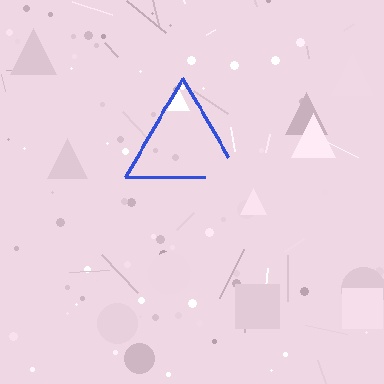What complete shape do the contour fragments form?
The contour fragments form a triangle.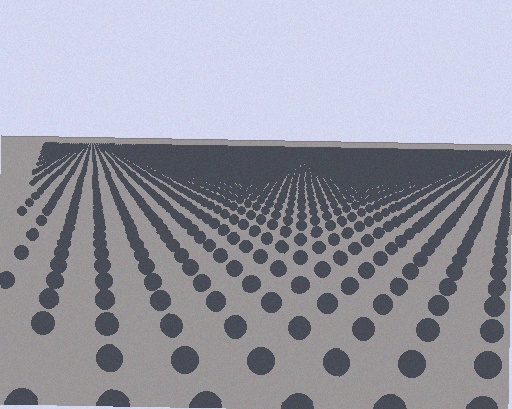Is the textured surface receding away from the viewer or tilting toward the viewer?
The surface is receding away from the viewer. Texture elements get smaller and denser toward the top.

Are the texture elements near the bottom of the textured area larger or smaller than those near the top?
Larger. Near the bottom, elements are closer to the viewer and appear at a bigger on-screen size.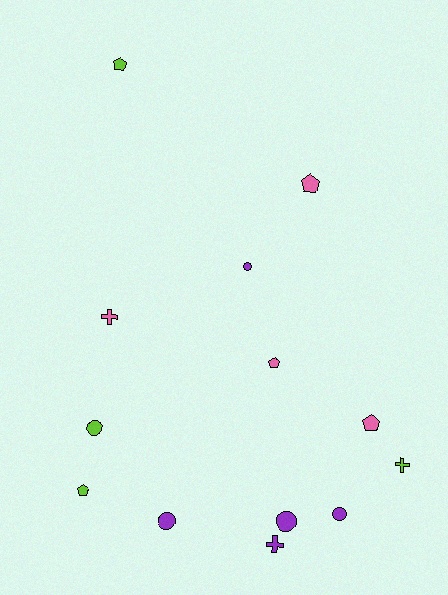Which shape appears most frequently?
Circle, with 5 objects.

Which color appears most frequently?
Purple, with 5 objects.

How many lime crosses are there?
There is 1 lime cross.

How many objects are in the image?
There are 13 objects.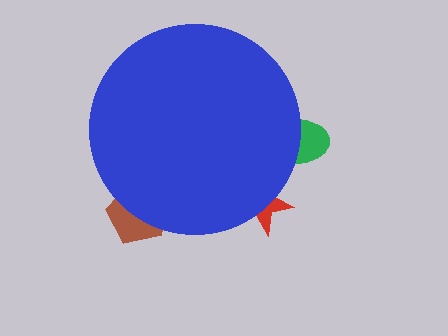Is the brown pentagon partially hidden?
Yes, the brown pentagon is partially hidden behind the blue circle.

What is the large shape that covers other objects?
A blue circle.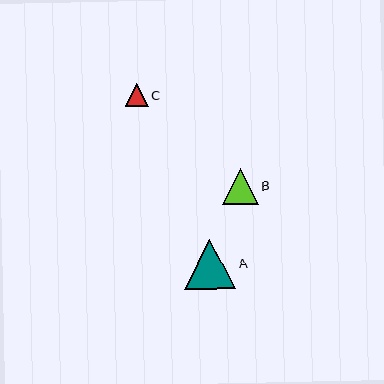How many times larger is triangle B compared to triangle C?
Triangle B is approximately 1.5 times the size of triangle C.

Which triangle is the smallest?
Triangle C is the smallest with a size of approximately 23 pixels.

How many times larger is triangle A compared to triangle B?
Triangle A is approximately 1.4 times the size of triangle B.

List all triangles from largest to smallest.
From largest to smallest: A, B, C.